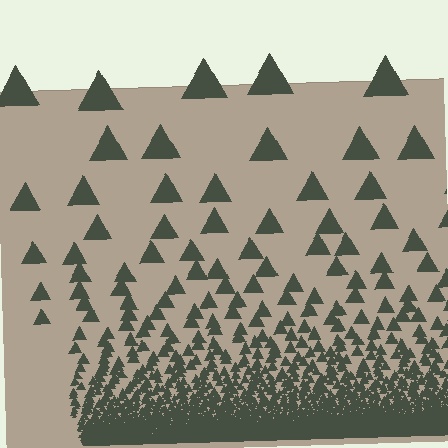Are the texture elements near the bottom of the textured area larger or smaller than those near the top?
Smaller. The gradient is inverted — elements near the bottom are smaller and denser.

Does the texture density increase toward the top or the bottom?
Density increases toward the bottom.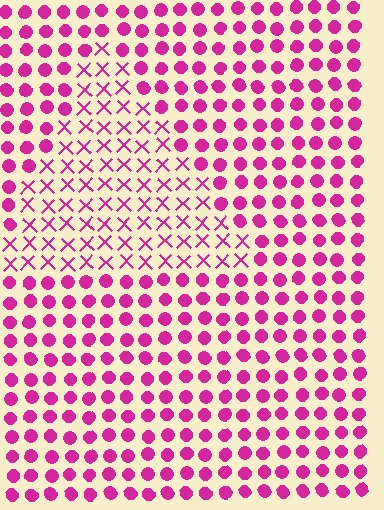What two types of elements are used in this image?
The image uses X marks inside the triangle region and circles outside it.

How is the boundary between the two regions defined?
The boundary is defined by a change in element shape: X marks inside vs. circles outside. All elements share the same color and spacing.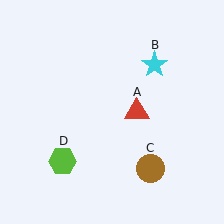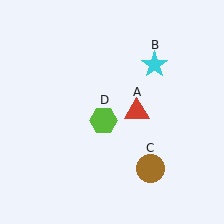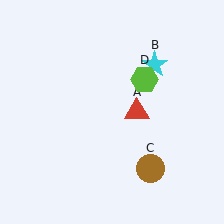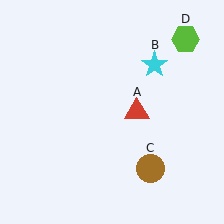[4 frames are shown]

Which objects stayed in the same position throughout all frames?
Red triangle (object A) and cyan star (object B) and brown circle (object C) remained stationary.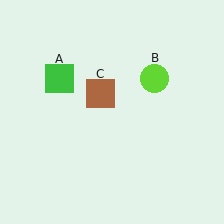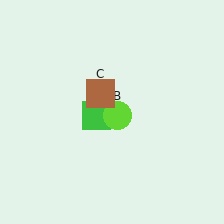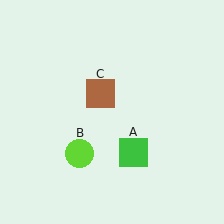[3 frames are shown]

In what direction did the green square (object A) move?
The green square (object A) moved down and to the right.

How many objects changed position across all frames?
2 objects changed position: green square (object A), lime circle (object B).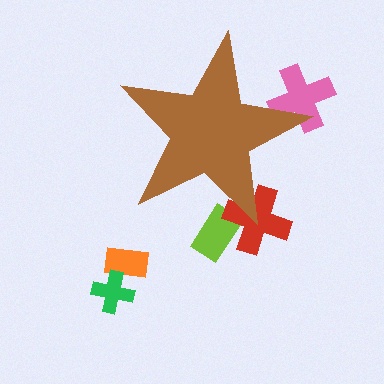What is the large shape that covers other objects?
A brown star.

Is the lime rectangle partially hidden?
Yes, the lime rectangle is partially hidden behind the brown star.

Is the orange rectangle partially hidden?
No, the orange rectangle is fully visible.